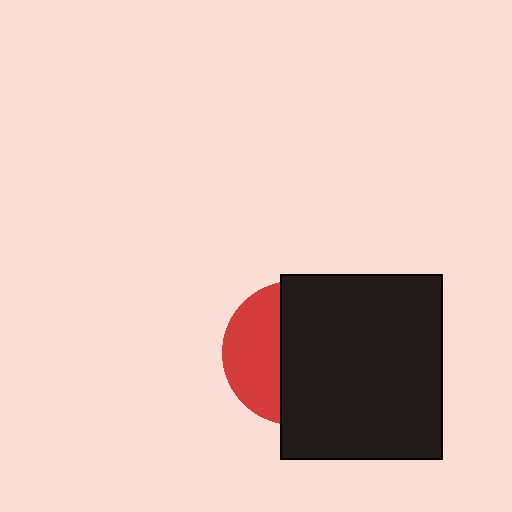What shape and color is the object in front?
The object in front is a black rectangle.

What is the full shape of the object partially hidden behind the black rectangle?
The partially hidden object is a red circle.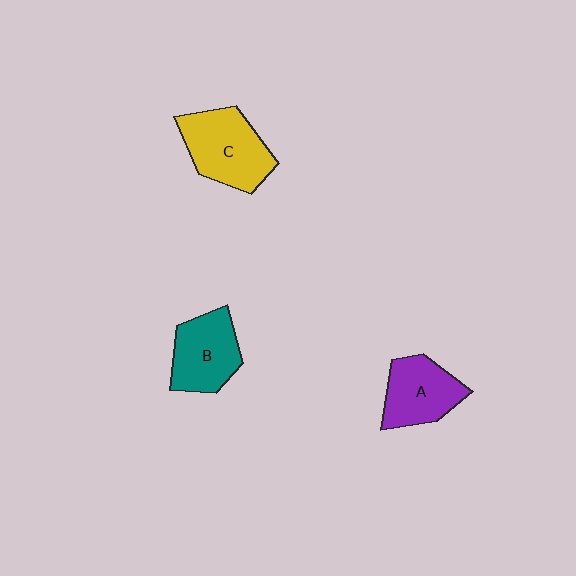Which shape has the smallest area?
Shape A (purple).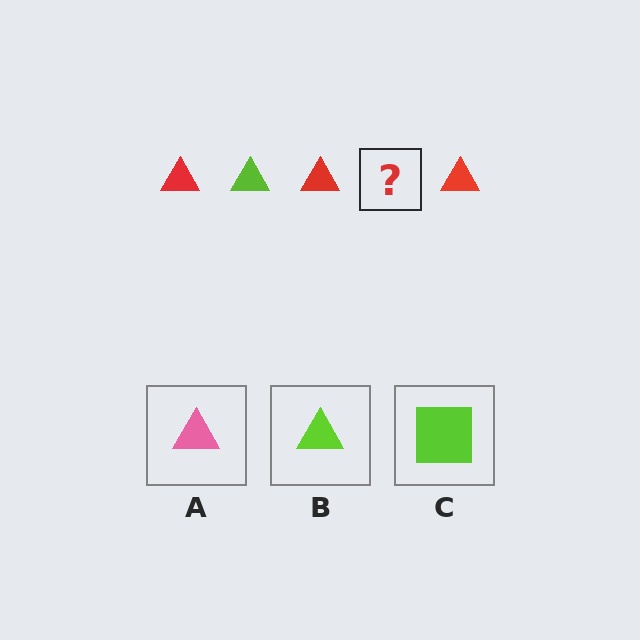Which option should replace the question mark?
Option B.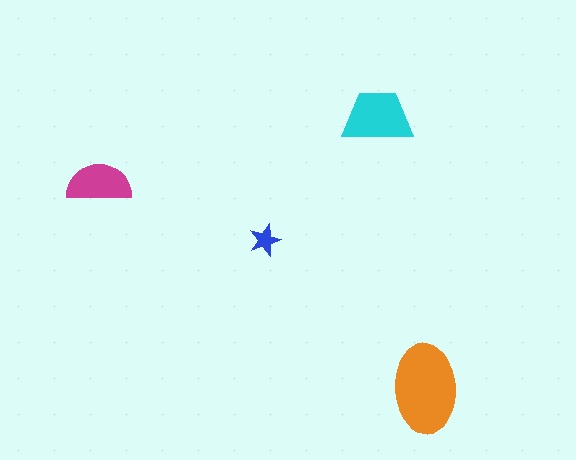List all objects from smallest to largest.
The blue star, the magenta semicircle, the cyan trapezoid, the orange ellipse.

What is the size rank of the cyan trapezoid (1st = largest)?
2nd.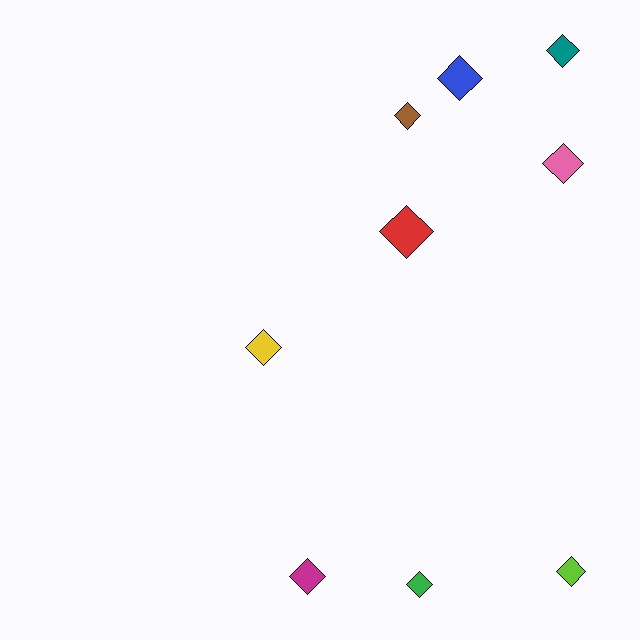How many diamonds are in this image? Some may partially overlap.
There are 9 diamonds.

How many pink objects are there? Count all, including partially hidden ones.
There is 1 pink object.